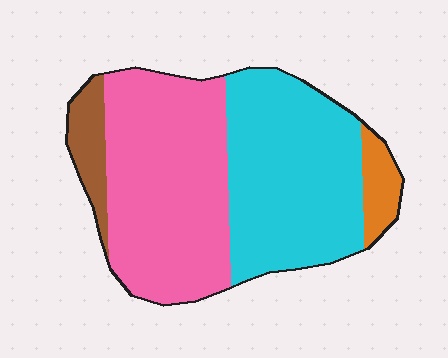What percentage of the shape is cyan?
Cyan covers 42% of the shape.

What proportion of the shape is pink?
Pink covers 45% of the shape.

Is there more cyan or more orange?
Cyan.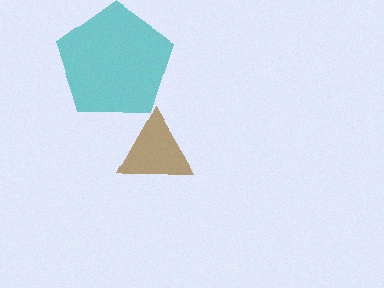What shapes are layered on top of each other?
The layered shapes are: a teal pentagon, a brown triangle.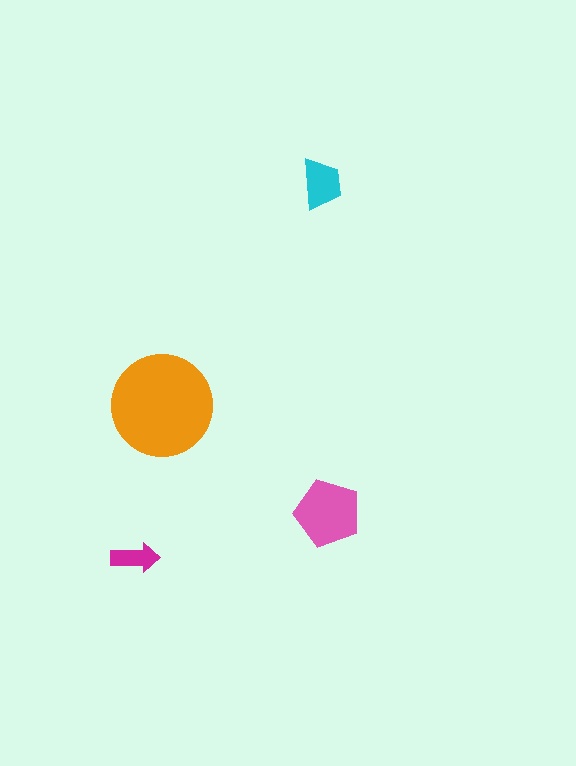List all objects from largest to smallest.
The orange circle, the pink pentagon, the cyan trapezoid, the magenta arrow.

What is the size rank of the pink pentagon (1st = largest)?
2nd.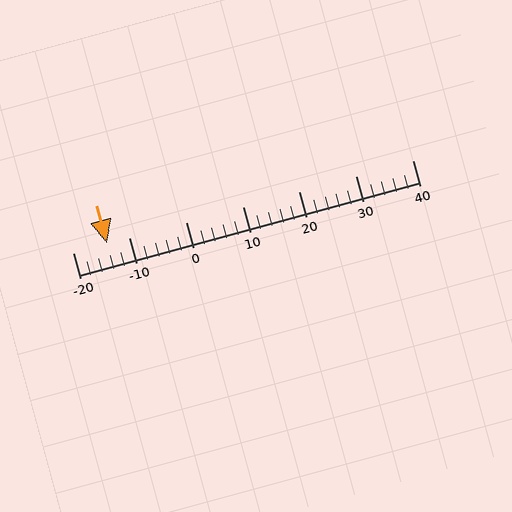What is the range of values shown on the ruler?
The ruler shows values from -20 to 40.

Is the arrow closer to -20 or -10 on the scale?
The arrow is closer to -10.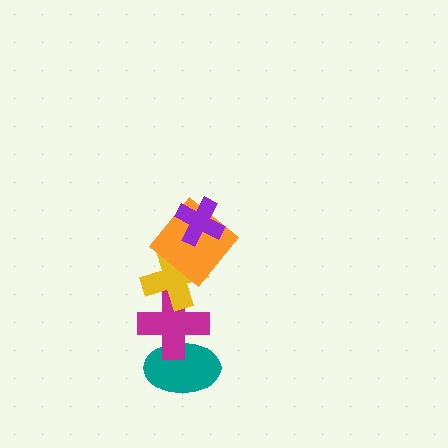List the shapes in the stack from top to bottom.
From top to bottom: the purple cross, the orange diamond, the yellow cross, the magenta cross, the teal ellipse.